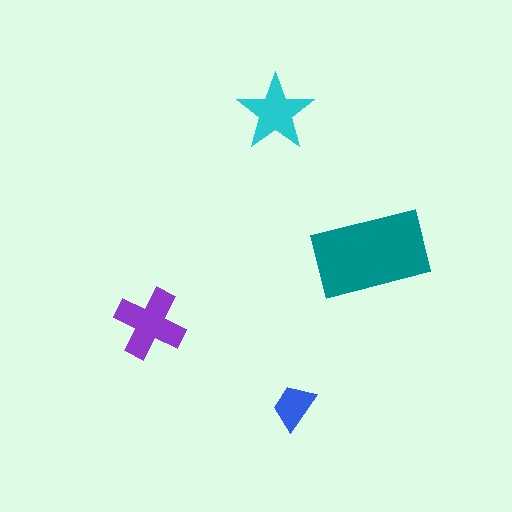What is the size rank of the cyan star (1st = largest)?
3rd.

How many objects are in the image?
There are 4 objects in the image.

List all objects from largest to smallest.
The teal rectangle, the purple cross, the cyan star, the blue trapezoid.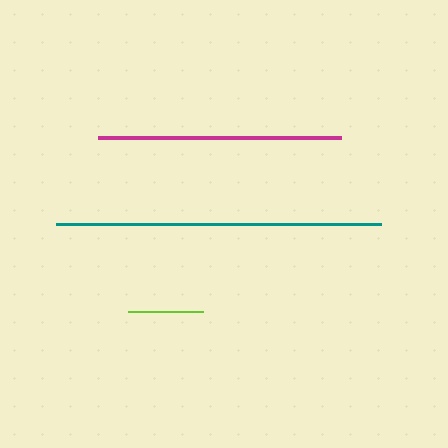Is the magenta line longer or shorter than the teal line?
The teal line is longer than the magenta line.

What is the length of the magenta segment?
The magenta segment is approximately 243 pixels long.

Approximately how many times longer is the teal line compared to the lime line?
The teal line is approximately 4.3 times the length of the lime line.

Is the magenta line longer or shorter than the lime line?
The magenta line is longer than the lime line.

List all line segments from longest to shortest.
From longest to shortest: teal, magenta, lime.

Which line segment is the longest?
The teal line is the longest at approximately 326 pixels.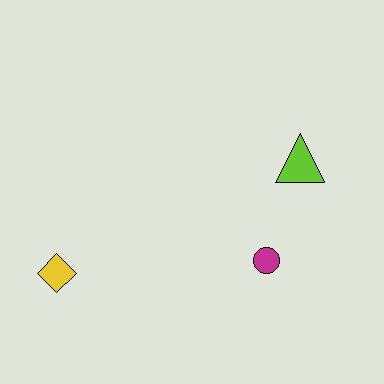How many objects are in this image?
There are 3 objects.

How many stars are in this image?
There are no stars.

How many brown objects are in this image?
There are no brown objects.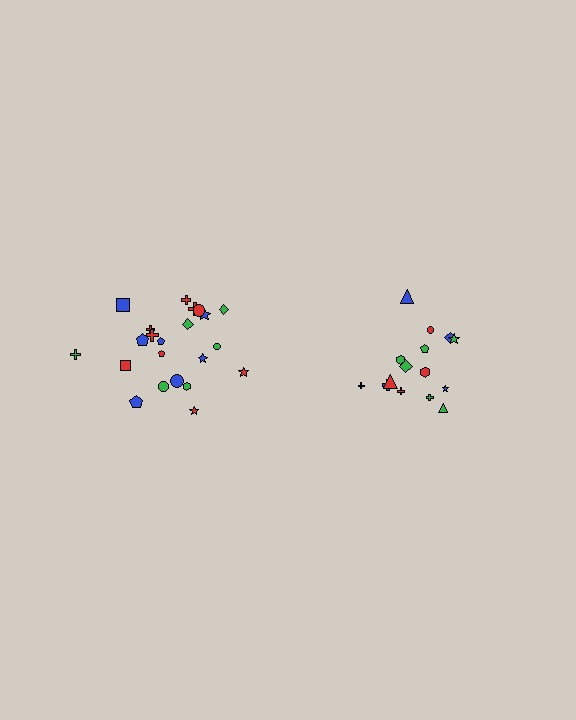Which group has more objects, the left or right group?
The left group.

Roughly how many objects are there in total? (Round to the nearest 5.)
Roughly 35 objects in total.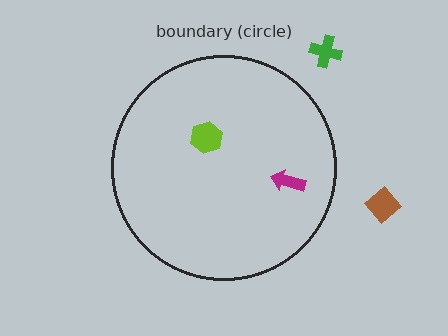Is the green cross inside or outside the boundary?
Outside.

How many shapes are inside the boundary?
2 inside, 2 outside.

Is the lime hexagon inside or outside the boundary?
Inside.